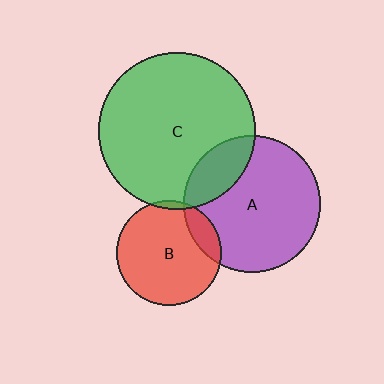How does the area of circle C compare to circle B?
Approximately 2.2 times.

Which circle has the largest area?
Circle C (green).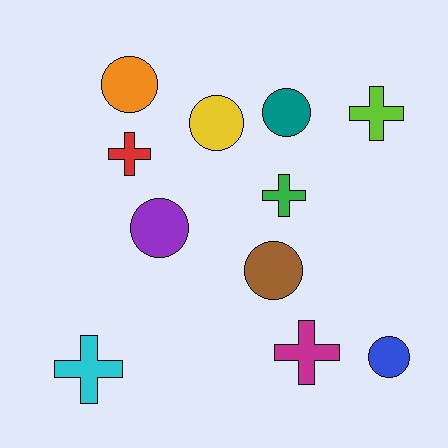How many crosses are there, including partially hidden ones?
There are 5 crosses.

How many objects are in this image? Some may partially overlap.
There are 11 objects.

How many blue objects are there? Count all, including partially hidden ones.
There is 1 blue object.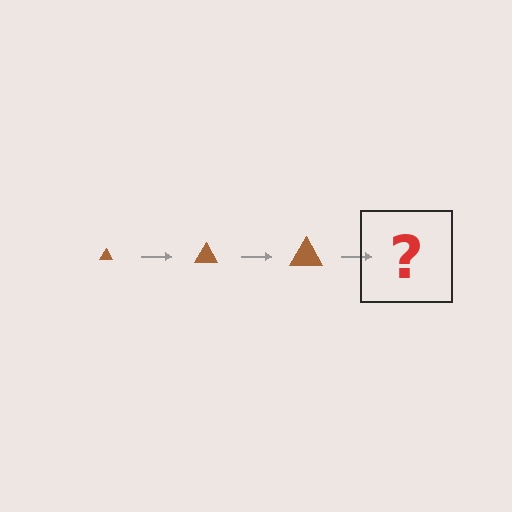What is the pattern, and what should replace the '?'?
The pattern is that the triangle gets progressively larger each step. The '?' should be a brown triangle, larger than the previous one.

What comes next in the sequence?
The next element should be a brown triangle, larger than the previous one.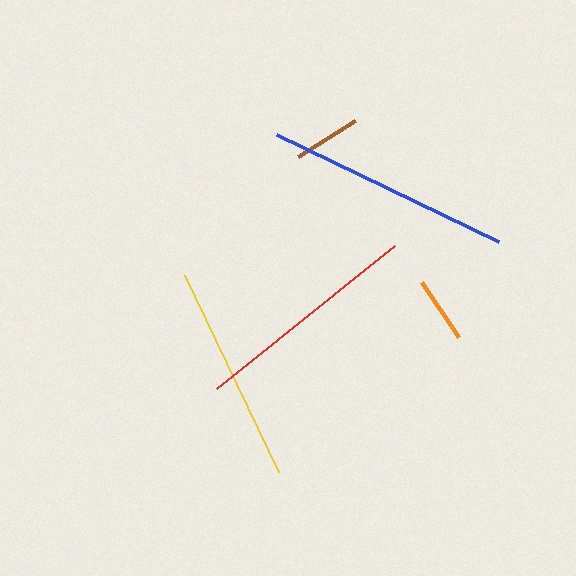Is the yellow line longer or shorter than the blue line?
The blue line is longer than the yellow line.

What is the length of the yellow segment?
The yellow segment is approximately 219 pixels long.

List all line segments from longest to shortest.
From longest to shortest: blue, red, yellow, brown, orange.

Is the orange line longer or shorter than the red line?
The red line is longer than the orange line.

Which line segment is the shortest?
The orange line is the shortest at approximately 65 pixels.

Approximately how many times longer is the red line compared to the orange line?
The red line is approximately 3.5 times the length of the orange line.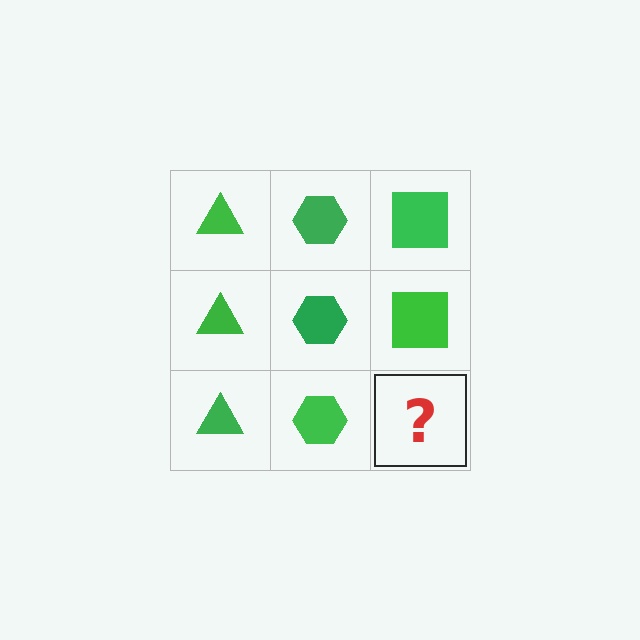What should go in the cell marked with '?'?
The missing cell should contain a green square.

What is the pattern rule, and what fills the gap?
The rule is that each column has a consistent shape. The gap should be filled with a green square.